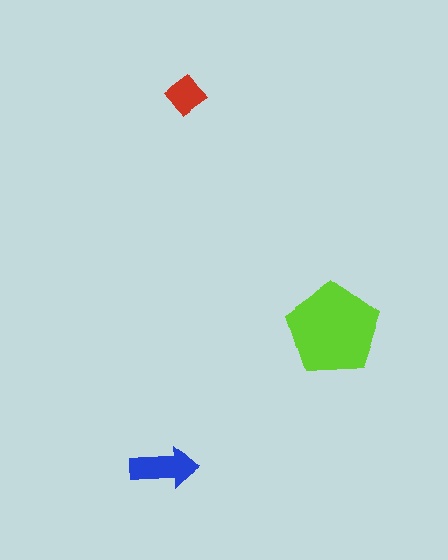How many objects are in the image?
There are 3 objects in the image.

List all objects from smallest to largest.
The red diamond, the blue arrow, the lime pentagon.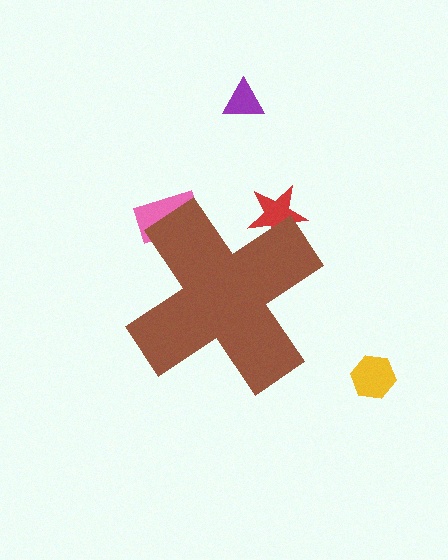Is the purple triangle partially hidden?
No, the purple triangle is fully visible.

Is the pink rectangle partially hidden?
Yes, the pink rectangle is partially hidden behind the brown cross.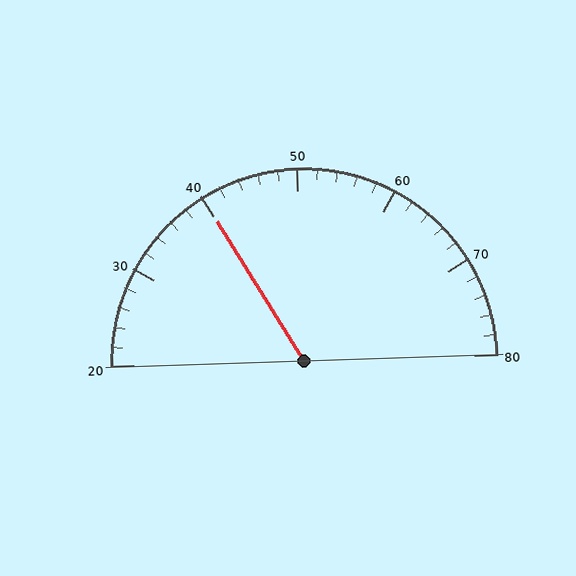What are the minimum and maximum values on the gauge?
The gauge ranges from 20 to 80.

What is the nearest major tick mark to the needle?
The nearest major tick mark is 40.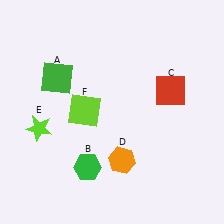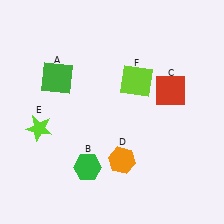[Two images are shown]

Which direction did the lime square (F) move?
The lime square (F) moved right.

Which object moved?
The lime square (F) moved right.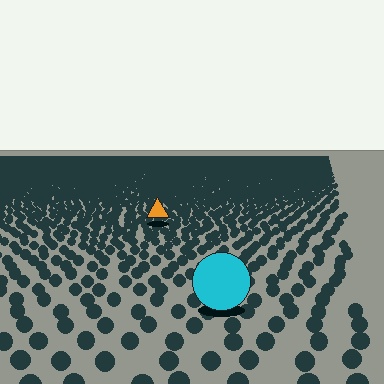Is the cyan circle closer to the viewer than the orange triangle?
Yes. The cyan circle is closer — you can tell from the texture gradient: the ground texture is coarser near it.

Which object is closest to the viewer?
The cyan circle is closest. The texture marks near it are larger and more spread out.